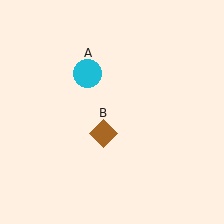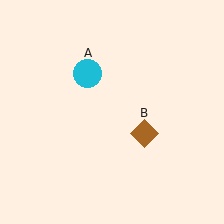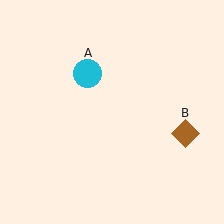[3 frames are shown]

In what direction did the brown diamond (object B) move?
The brown diamond (object B) moved right.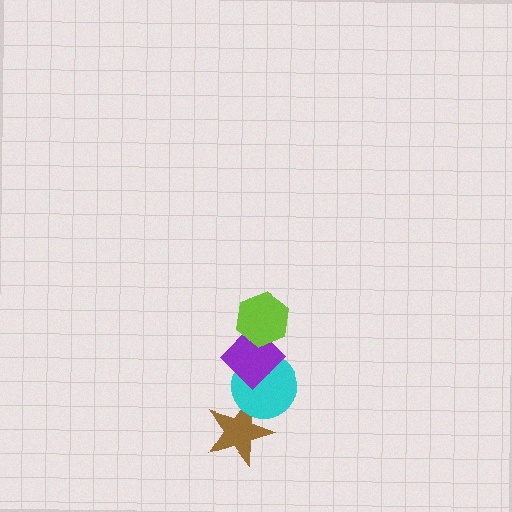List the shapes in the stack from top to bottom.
From top to bottom: the lime hexagon, the purple diamond, the cyan circle, the brown star.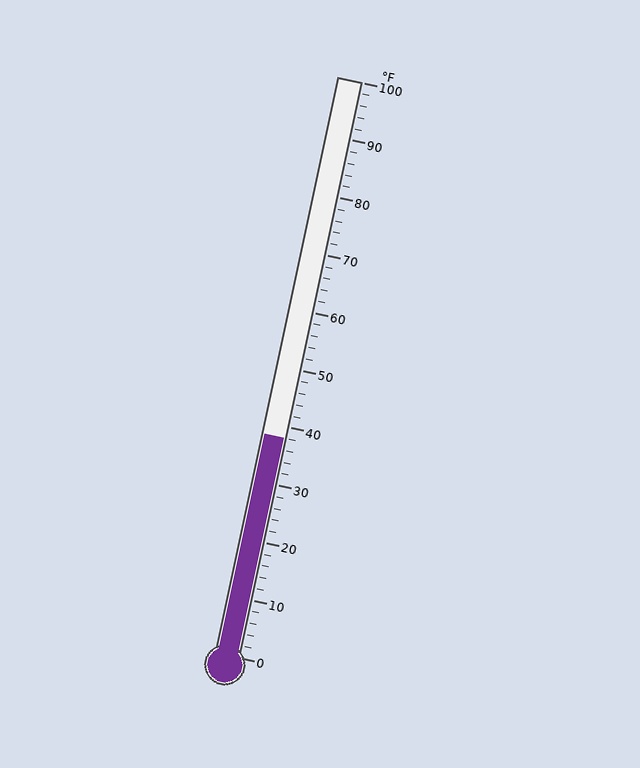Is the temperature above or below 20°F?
The temperature is above 20°F.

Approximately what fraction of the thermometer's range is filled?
The thermometer is filled to approximately 40% of its range.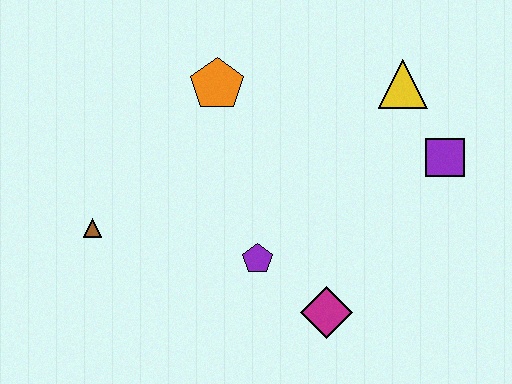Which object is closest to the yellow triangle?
The purple square is closest to the yellow triangle.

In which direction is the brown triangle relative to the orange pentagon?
The brown triangle is below the orange pentagon.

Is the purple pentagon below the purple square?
Yes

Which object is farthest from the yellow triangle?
The brown triangle is farthest from the yellow triangle.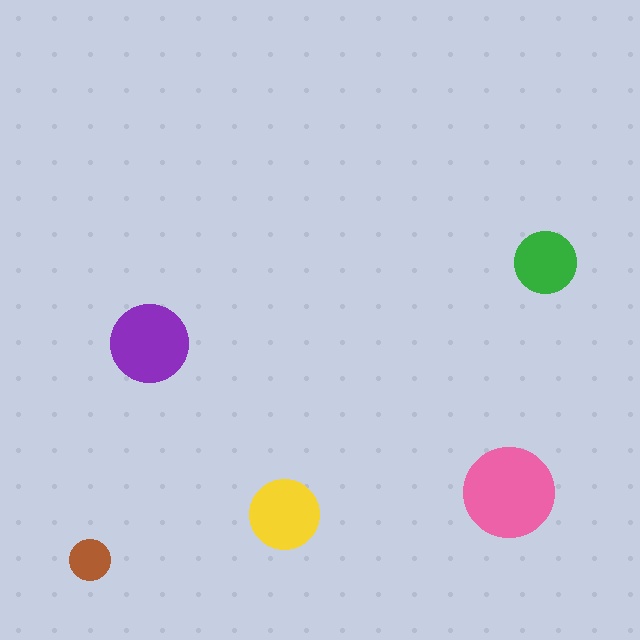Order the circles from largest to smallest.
the pink one, the purple one, the yellow one, the green one, the brown one.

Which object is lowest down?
The brown circle is bottommost.